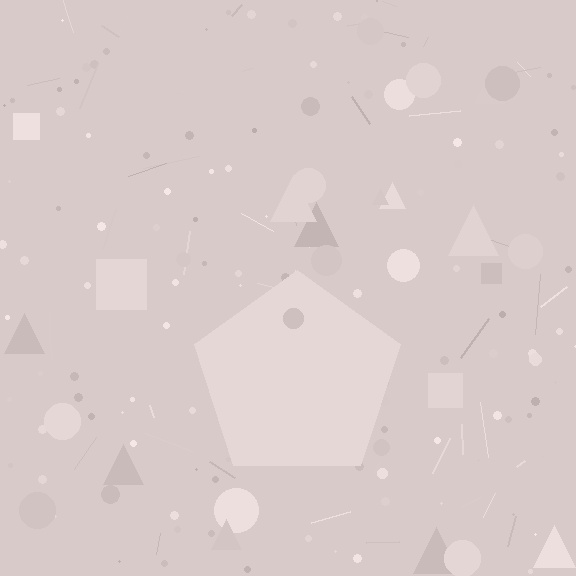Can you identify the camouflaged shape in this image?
The camouflaged shape is a pentagon.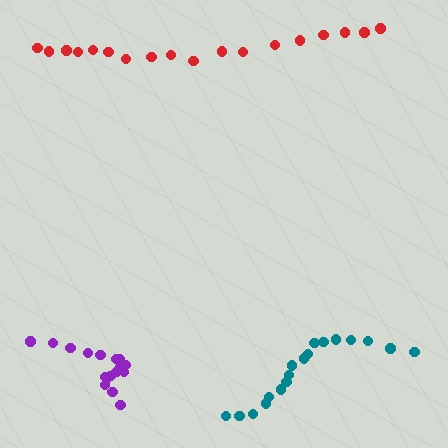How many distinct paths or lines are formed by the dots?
There are 3 distinct paths.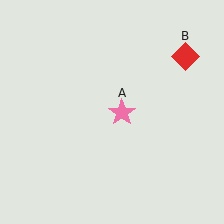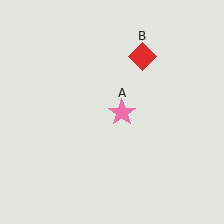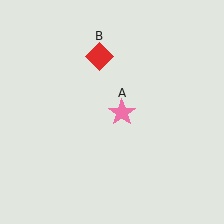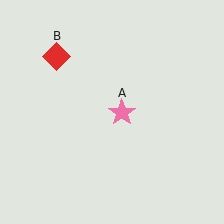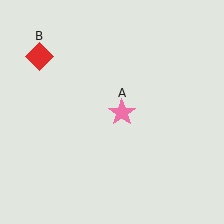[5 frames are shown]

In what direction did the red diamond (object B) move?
The red diamond (object B) moved left.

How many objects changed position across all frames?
1 object changed position: red diamond (object B).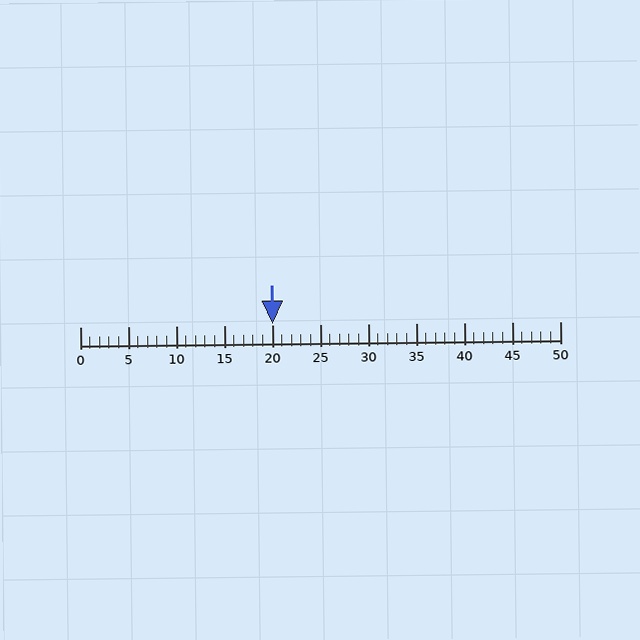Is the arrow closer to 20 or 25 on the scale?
The arrow is closer to 20.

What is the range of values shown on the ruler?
The ruler shows values from 0 to 50.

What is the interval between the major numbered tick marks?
The major tick marks are spaced 5 units apart.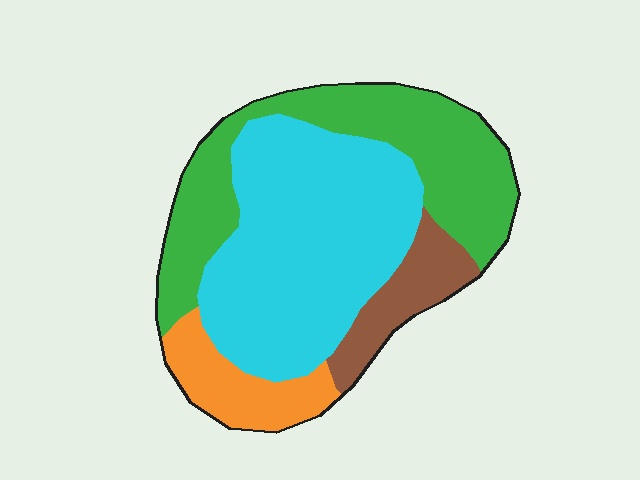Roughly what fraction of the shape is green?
Green covers roughly 35% of the shape.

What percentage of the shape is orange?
Orange covers roughly 10% of the shape.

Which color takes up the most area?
Cyan, at roughly 45%.